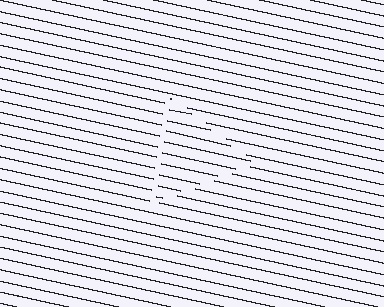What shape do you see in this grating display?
An illusory triangle. The interior of the shape contains the same grating, shifted by half a period — the contour is defined by the phase discontinuity where line-ends from the inner and outer gratings abut.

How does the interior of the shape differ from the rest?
The interior of the shape contains the same grating, shifted by half a period — the contour is defined by the phase discontinuity where line-ends from the inner and outer gratings abut.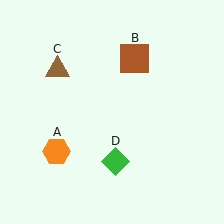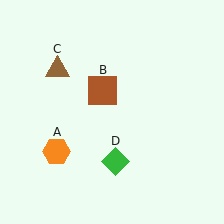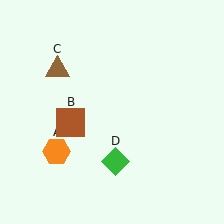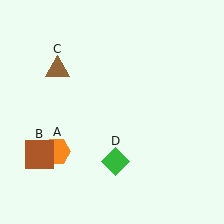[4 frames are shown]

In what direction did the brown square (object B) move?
The brown square (object B) moved down and to the left.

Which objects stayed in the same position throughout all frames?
Orange hexagon (object A) and brown triangle (object C) and green diamond (object D) remained stationary.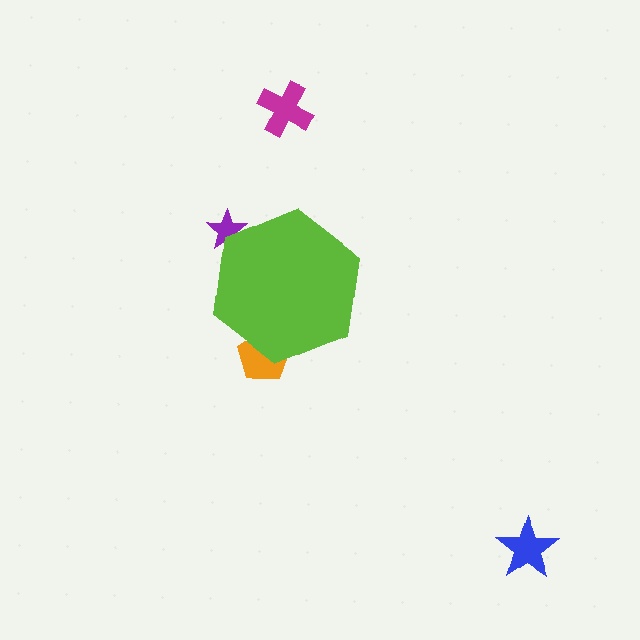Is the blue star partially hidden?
No, the blue star is fully visible.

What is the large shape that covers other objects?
A lime hexagon.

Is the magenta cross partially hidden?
No, the magenta cross is fully visible.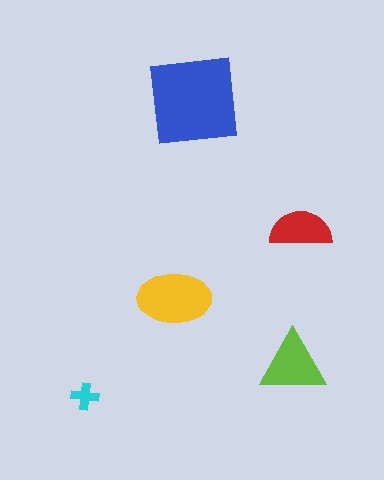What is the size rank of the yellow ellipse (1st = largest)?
2nd.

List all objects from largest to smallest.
The blue square, the yellow ellipse, the lime triangle, the red semicircle, the cyan cross.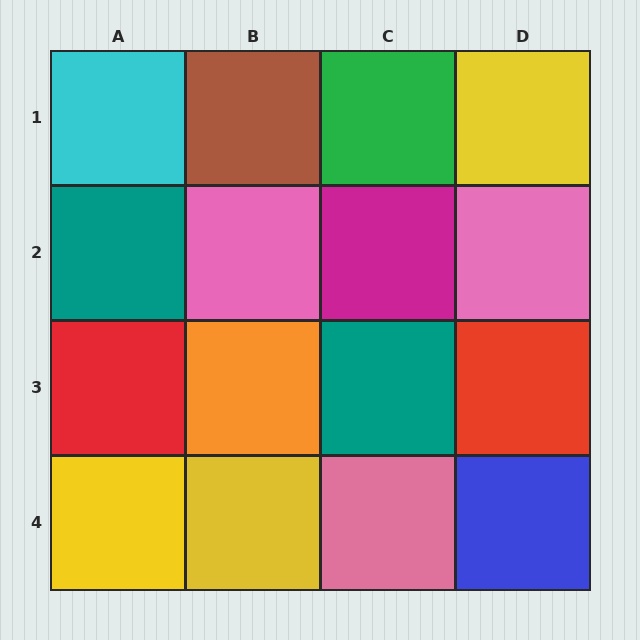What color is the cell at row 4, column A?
Yellow.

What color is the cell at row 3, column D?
Red.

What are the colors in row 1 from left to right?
Cyan, brown, green, yellow.